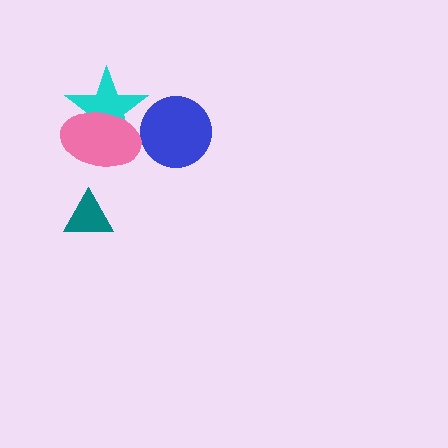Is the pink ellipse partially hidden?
No, no other shape covers it.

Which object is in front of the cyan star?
The pink ellipse is in front of the cyan star.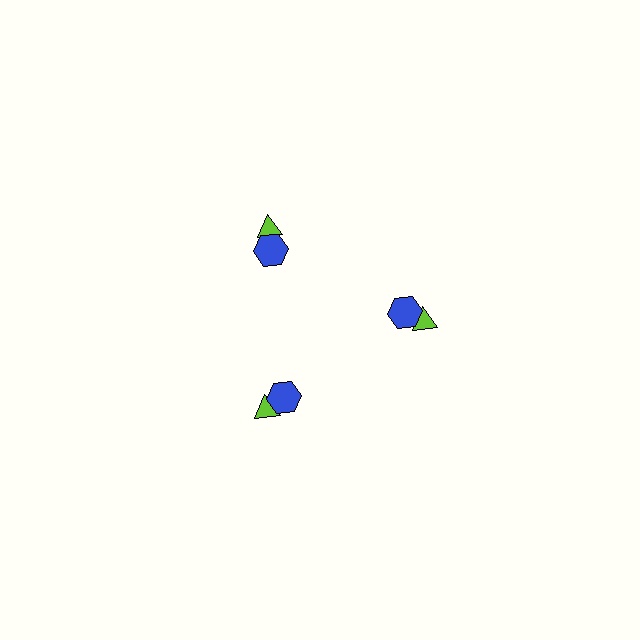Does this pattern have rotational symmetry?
Yes, this pattern has 3-fold rotational symmetry. It looks the same after rotating 120 degrees around the center.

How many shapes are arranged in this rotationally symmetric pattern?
There are 6 shapes, arranged in 3 groups of 2.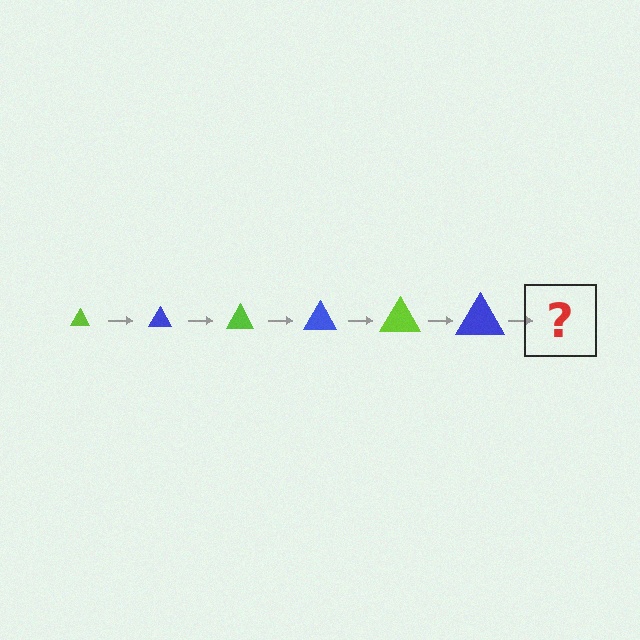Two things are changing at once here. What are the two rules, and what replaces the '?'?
The two rules are that the triangle grows larger each step and the color cycles through lime and blue. The '?' should be a lime triangle, larger than the previous one.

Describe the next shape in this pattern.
It should be a lime triangle, larger than the previous one.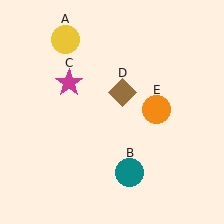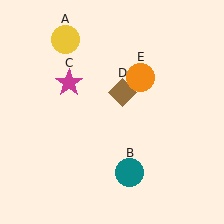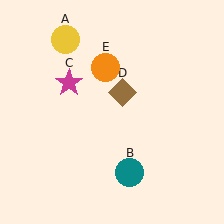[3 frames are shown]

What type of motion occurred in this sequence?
The orange circle (object E) rotated counterclockwise around the center of the scene.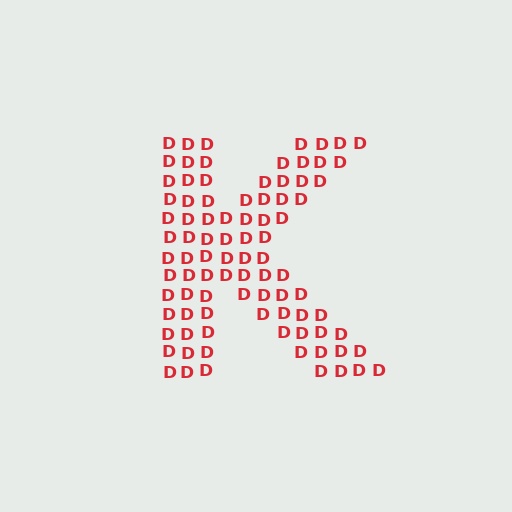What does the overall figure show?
The overall figure shows the letter K.